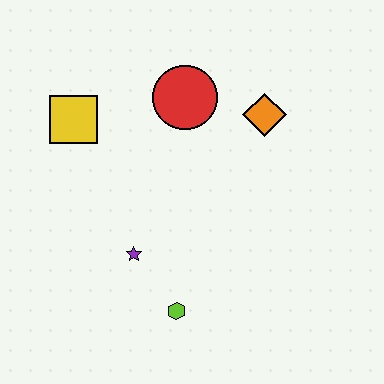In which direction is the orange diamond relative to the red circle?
The orange diamond is to the right of the red circle.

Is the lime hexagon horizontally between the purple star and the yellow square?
No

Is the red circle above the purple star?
Yes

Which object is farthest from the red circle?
The lime hexagon is farthest from the red circle.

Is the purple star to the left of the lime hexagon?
Yes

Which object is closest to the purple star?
The lime hexagon is closest to the purple star.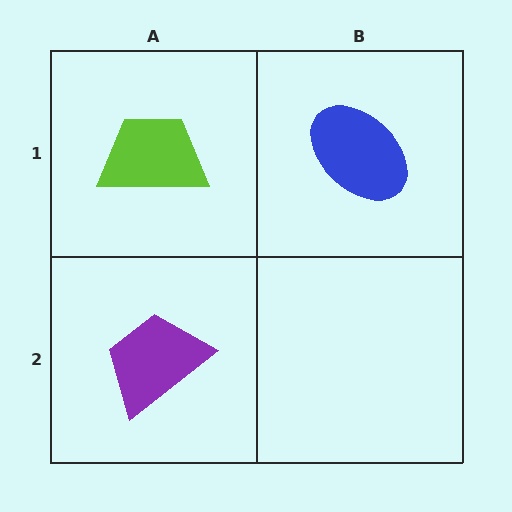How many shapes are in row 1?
2 shapes.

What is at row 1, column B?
A blue ellipse.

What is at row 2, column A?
A purple trapezoid.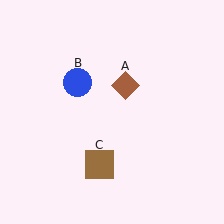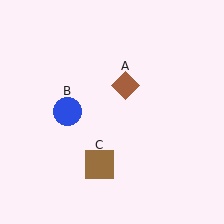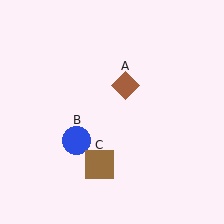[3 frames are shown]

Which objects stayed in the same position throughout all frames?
Brown diamond (object A) and brown square (object C) remained stationary.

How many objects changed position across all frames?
1 object changed position: blue circle (object B).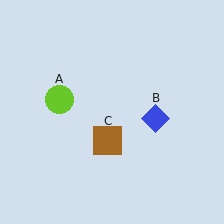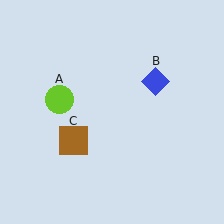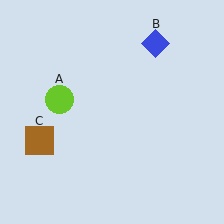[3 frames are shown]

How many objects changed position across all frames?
2 objects changed position: blue diamond (object B), brown square (object C).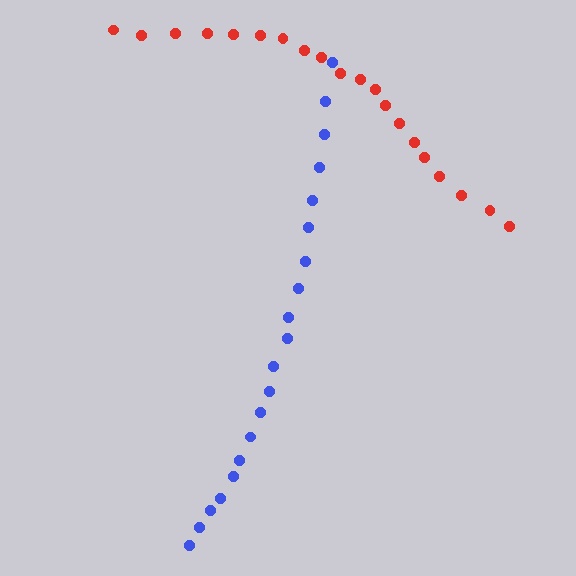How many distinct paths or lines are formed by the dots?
There are 2 distinct paths.